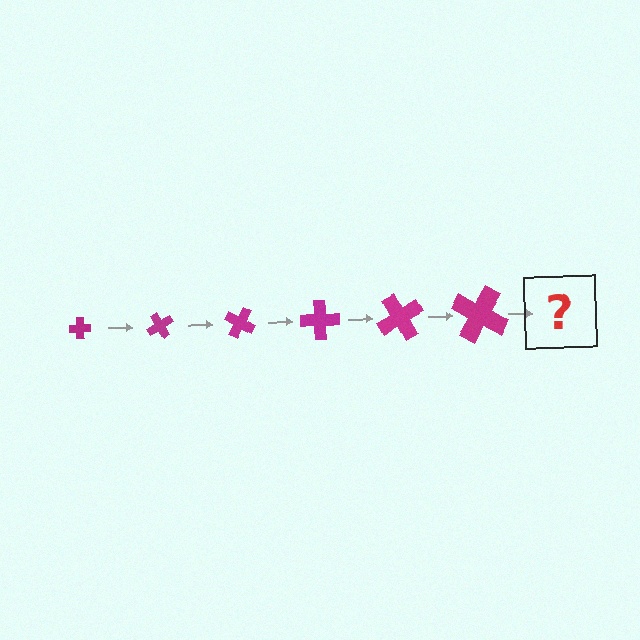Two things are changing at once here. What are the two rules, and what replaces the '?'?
The two rules are that the cross grows larger each step and it rotates 60 degrees each step. The '?' should be a cross, larger than the previous one and rotated 360 degrees from the start.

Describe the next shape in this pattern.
It should be a cross, larger than the previous one and rotated 360 degrees from the start.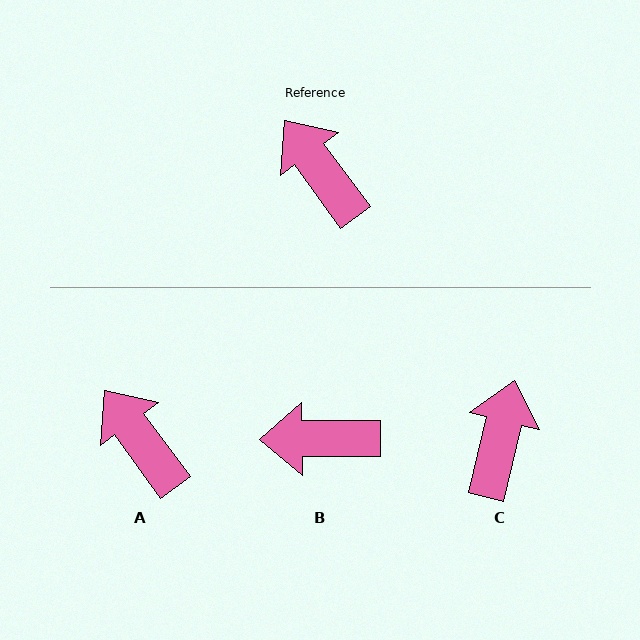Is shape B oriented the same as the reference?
No, it is off by about 54 degrees.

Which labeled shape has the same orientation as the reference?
A.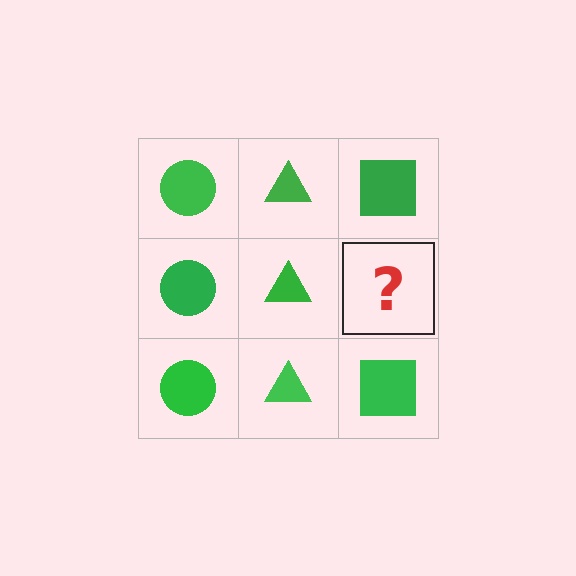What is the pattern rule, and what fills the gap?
The rule is that each column has a consistent shape. The gap should be filled with a green square.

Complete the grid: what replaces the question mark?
The question mark should be replaced with a green square.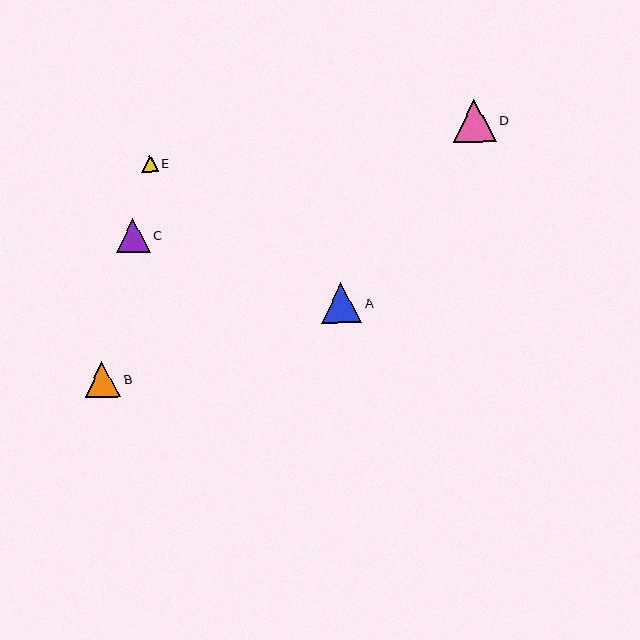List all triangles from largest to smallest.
From largest to smallest: D, A, B, C, E.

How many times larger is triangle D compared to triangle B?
Triangle D is approximately 1.2 times the size of triangle B.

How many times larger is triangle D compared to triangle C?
Triangle D is approximately 1.3 times the size of triangle C.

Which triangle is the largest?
Triangle D is the largest with a size of approximately 42 pixels.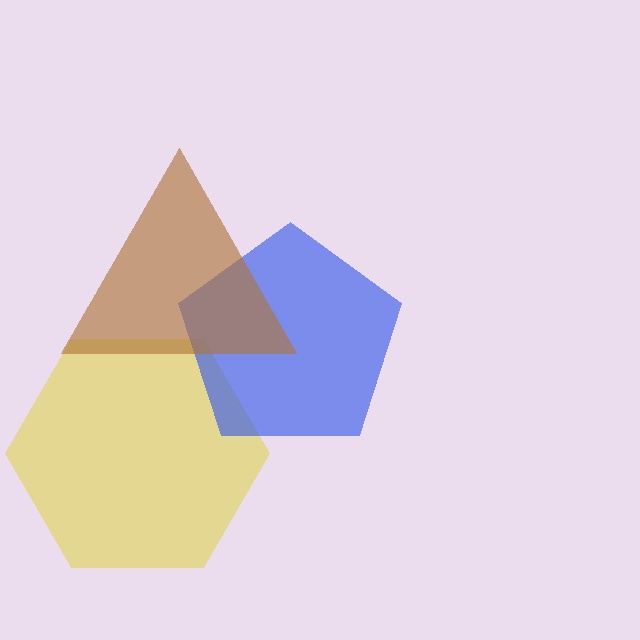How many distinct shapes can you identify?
There are 3 distinct shapes: a yellow hexagon, a blue pentagon, a brown triangle.